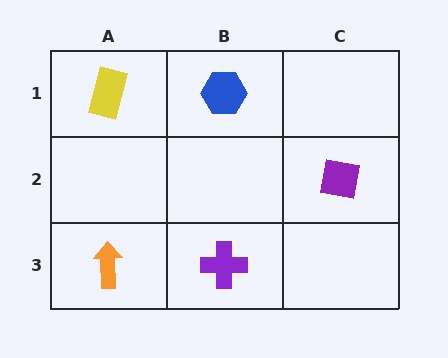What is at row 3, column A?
An orange arrow.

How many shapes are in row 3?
2 shapes.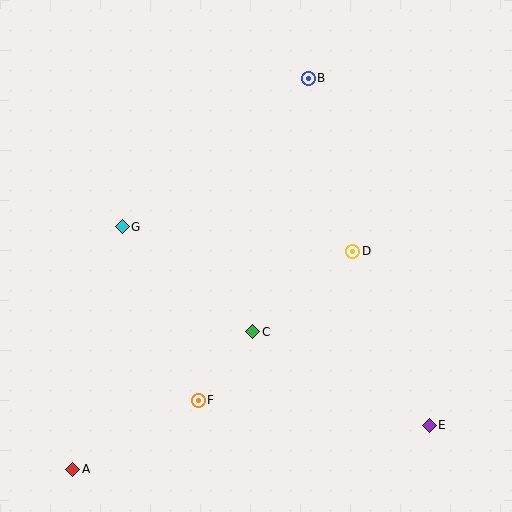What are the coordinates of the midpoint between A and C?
The midpoint between A and C is at (163, 401).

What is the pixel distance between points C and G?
The distance between C and G is 168 pixels.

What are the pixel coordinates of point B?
Point B is at (308, 78).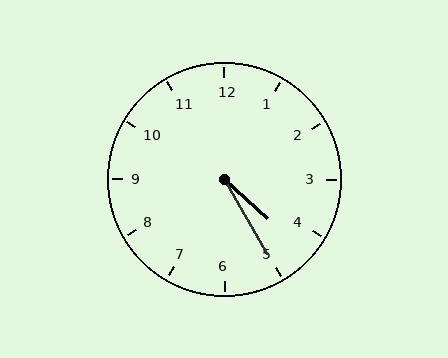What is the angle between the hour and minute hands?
Approximately 18 degrees.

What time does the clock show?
4:25.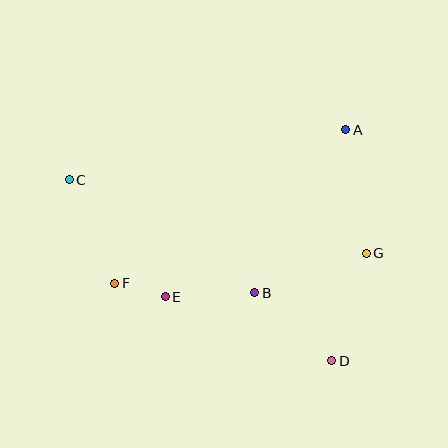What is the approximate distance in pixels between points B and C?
The distance between B and C is approximately 217 pixels.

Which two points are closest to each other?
Points E and F are closest to each other.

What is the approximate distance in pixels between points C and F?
The distance between C and F is approximately 113 pixels.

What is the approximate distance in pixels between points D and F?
The distance between D and F is approximately 231 pixels.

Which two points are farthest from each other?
Points C and D are farthest from each other.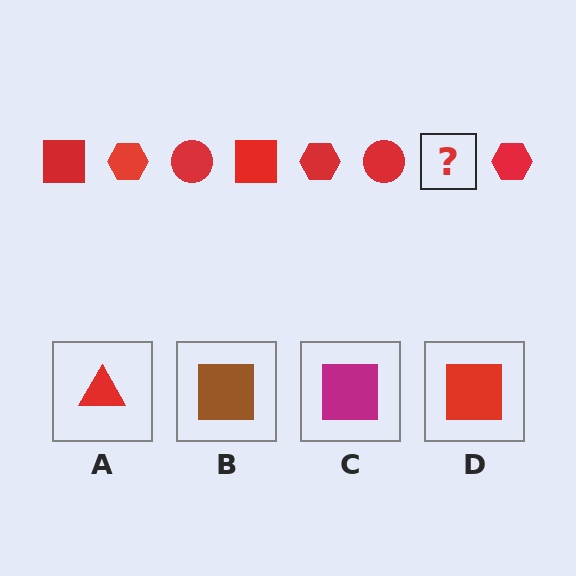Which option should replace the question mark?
Option D.